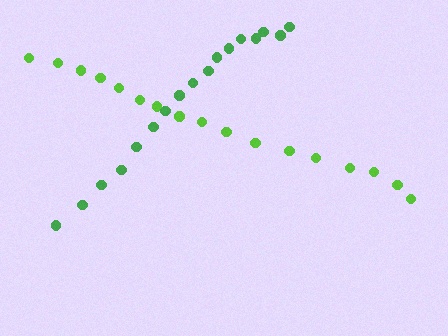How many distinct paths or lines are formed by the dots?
There are 2 distinct paths.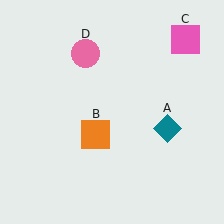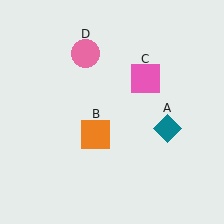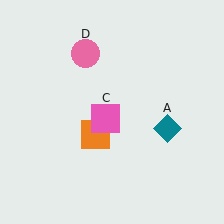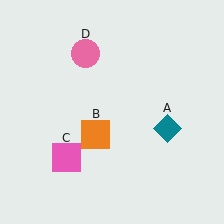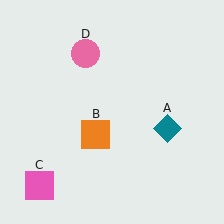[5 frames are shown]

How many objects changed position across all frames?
1 object changed position: pink square (object C).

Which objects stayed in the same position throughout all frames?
Teal diamond (object A) and orange square (object B) and pink circle (object D) remained stationary.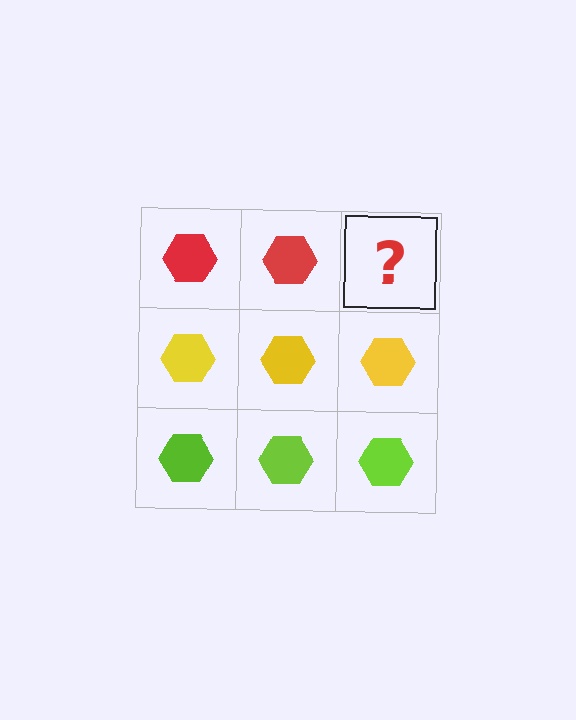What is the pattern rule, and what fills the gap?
The rule is that each row has a consistent color. The gap should be filled with a red hexagon.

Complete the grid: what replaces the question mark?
The question mark should be replaced with a red hexagon.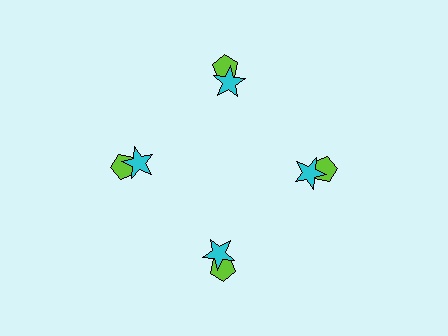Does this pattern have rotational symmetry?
Yes, this pattern has 4-fold rotational symmetry. It looks the same after rotating 90 degrees around the center.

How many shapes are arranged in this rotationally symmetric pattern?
There are 8 shapes, arranged in 4 groups of 2.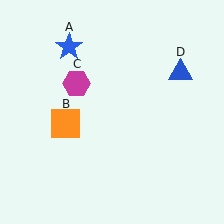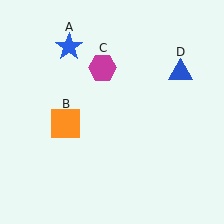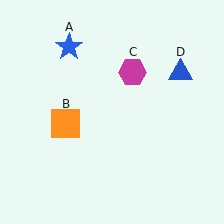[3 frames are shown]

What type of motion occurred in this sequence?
The magenta hexagon (object C) rotated clockwise around the center of the scene.